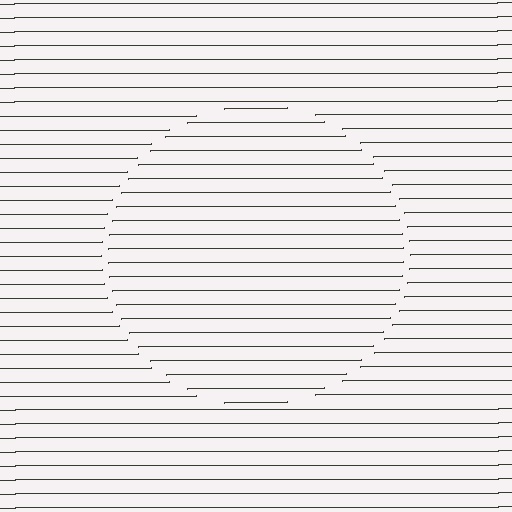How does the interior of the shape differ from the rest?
The interior of the shape contains the same grating, shifted by half a period — the contour is defined by the phase discontinuity where line-ends from the inner and outer gratings abut.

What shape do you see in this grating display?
An illusory circle. The interior of the shape contains the same grating, shifted by half a period — the contour is defined by the phase discontinuity where line-ends from the inner and outer gratings abut.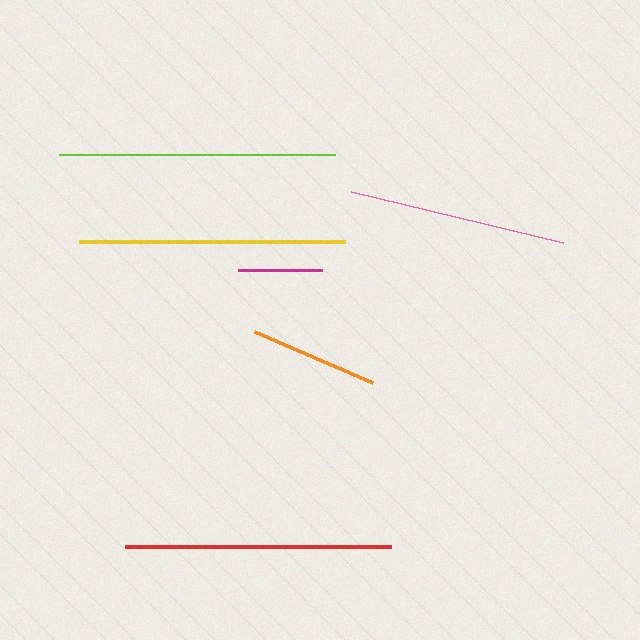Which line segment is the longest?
The lime line is the longest at approximately 275 pixels.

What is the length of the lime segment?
The lime segment is approximately 275 pixels long.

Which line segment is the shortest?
The magenta line is the shortest at approximately 85 pixels.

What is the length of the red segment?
The red segment is approximately 266 pixels long.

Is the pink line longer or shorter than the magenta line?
The pink line is longer than the magenta line.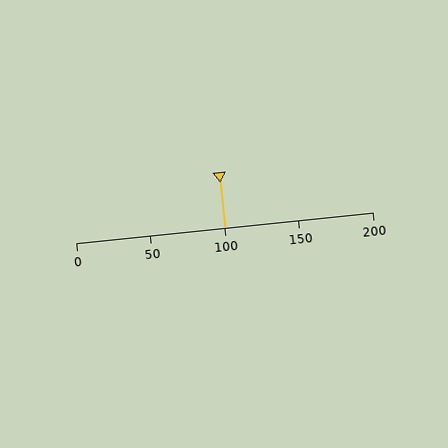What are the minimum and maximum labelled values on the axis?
The axis runs from 0 to 200.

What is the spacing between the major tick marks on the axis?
The major ticks are spaced 50 apart.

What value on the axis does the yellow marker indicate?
The marker indicates approximately 100.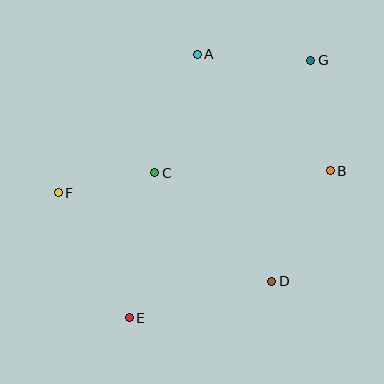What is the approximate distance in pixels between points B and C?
The distance between B and C is approximately 176 pixels.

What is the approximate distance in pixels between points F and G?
The distance between F and G is approximately 285 pixels.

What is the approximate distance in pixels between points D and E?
The distance between D and E is approximately 147 pixels.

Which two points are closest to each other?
Points C and F are closest to each other.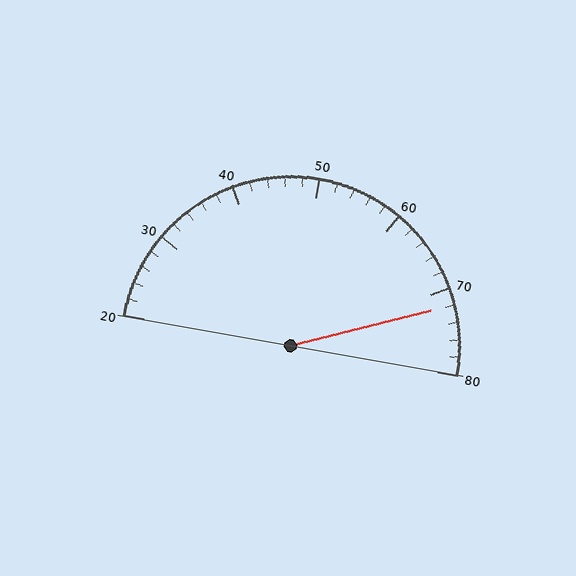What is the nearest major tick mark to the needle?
The nearest major tick mark is 70.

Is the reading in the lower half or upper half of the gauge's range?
The reading is in the upper half of the range (20 to 80).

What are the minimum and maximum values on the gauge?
The gauge ranges from 20 to 80.